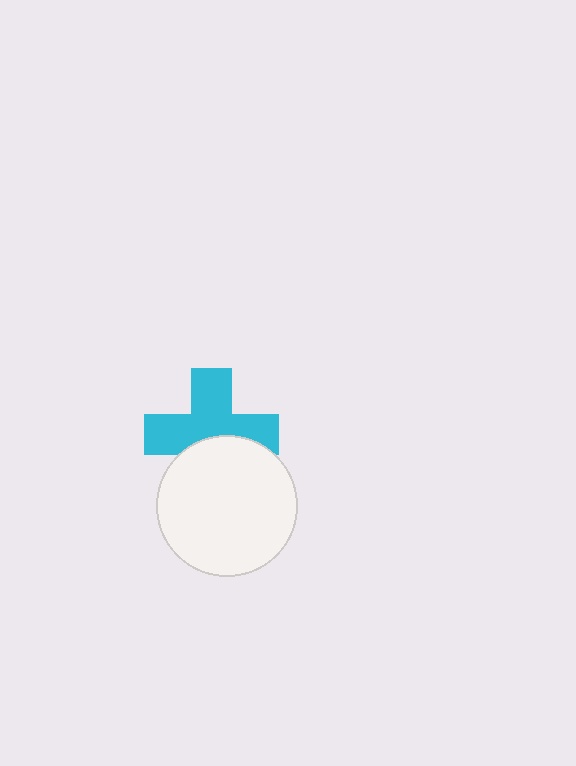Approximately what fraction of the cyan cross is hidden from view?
Roughly 34% of the cyan cross is hidden behind the white circle.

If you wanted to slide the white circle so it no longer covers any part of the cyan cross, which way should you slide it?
Slide it down — that is the most direct way to separate the two shapes.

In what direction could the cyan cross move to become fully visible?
The cyan cross could move up. That would shift it out from behind the white circle entirely.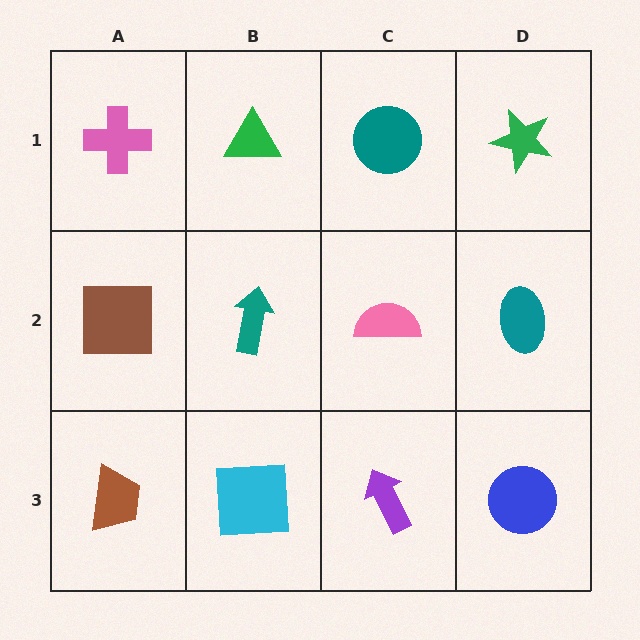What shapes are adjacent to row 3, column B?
A teal arrow (row 2, column B), a brown trapezoid (row 3, column A), a purple arrow (row 3, column C).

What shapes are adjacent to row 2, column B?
A green triangle (row 1, column B), a cyan square (row 3, column B), a brown square (row 2, column A), a pink semicircle (row 2, column C).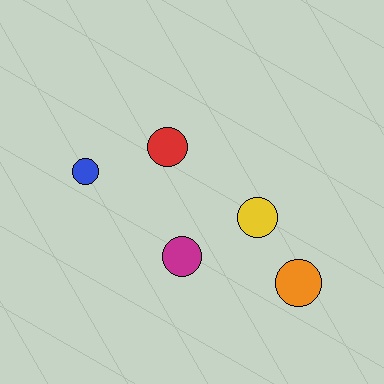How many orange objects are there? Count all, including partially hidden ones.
There is 1 orange object.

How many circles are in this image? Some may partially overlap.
There are 5 circles.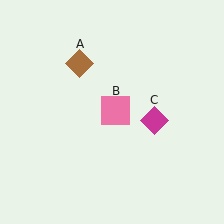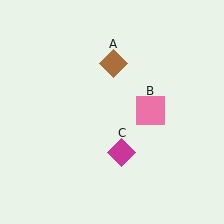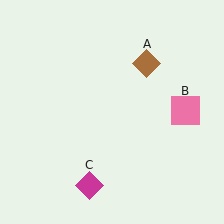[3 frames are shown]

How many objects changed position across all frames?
3 objects changed position: brown diamond (object A), pink square (object B), magenta diamond (object C).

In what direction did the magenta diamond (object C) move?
The magenta diamond (object C) moved down and to the left.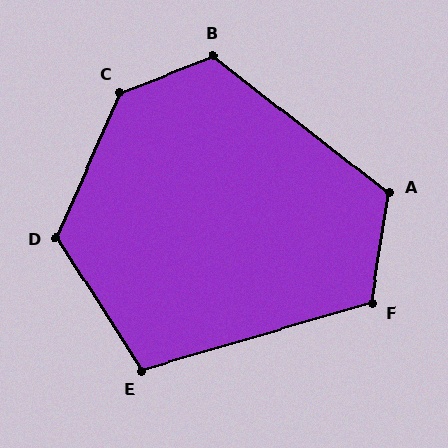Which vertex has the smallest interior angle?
E, at approximately 106 degrees.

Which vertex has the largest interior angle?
C, at approximately 134 degrees.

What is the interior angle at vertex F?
Approximately 115 degrees (obtuse).